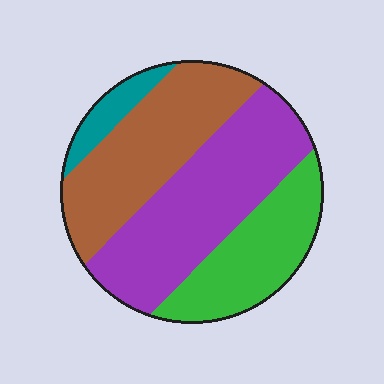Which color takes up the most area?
Purple, at roughly 40%.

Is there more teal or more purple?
Purple.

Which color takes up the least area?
Teal, at roughly 5%.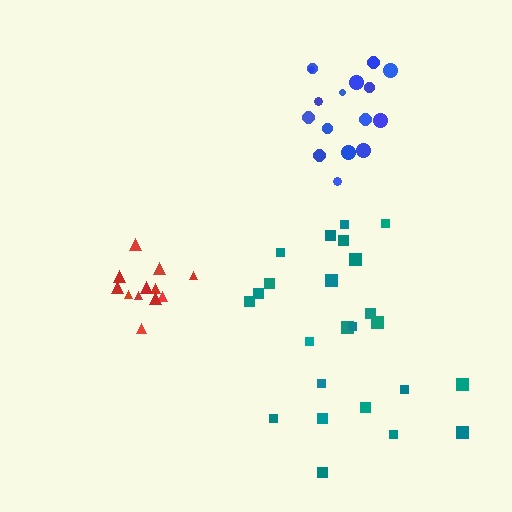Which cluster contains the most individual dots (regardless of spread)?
Teal (24).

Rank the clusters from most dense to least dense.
red, blue, teal.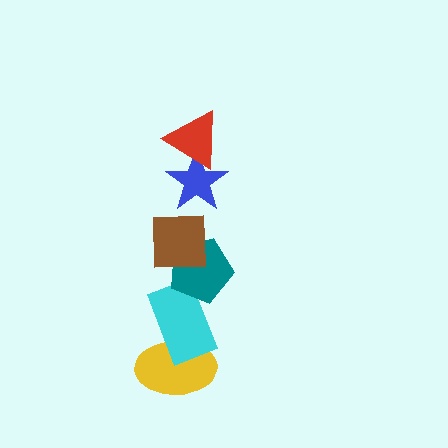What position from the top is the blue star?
The blue star is 2nd from the top.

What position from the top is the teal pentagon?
The teal pentagon is 4th from the top.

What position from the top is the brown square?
The brown square is 3rd from the top.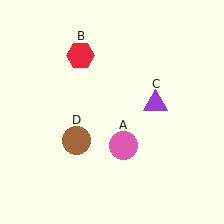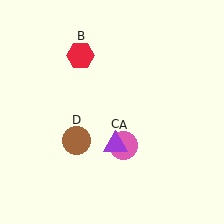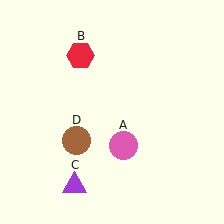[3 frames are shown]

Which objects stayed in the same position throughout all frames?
Pink circle (object A) and red hexagon (object B) and brown circle (object D) remained stationary.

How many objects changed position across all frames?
1 object changed position: purple triangle (object C).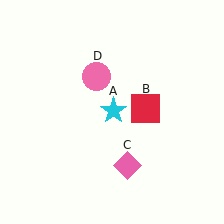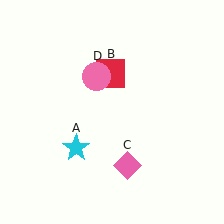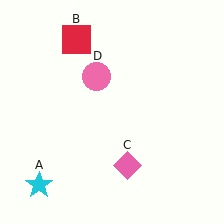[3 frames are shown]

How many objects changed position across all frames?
2 objects changed position: cyan star (object A), red square (object B).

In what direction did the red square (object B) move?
The red square (object B) moved up and to the left.